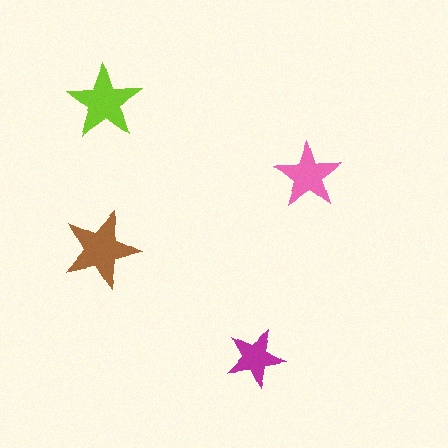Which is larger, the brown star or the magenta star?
The brown one.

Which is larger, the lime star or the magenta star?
The lime one.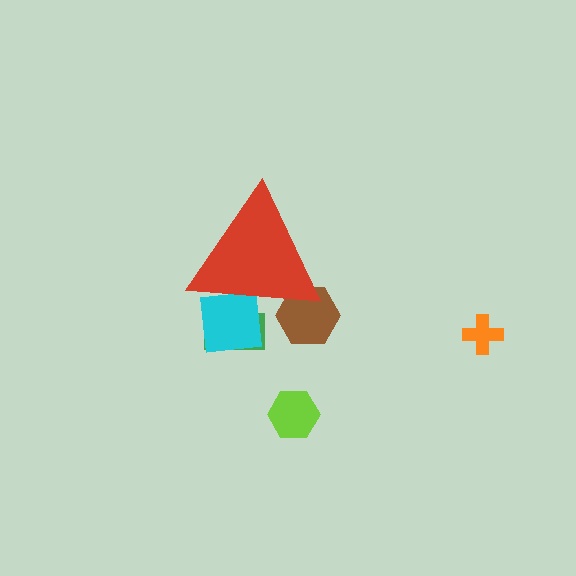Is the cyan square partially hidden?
Yes, the cyan square is partially hidden behind the red triangle.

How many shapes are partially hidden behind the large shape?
3 shapes are partially hidden.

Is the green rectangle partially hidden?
Yes, the green rectangle is partially hidden behind the red triangle.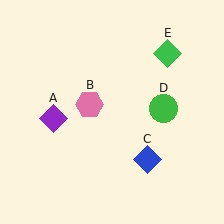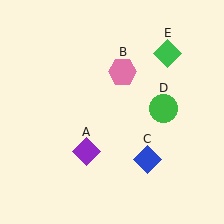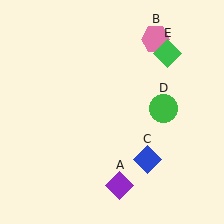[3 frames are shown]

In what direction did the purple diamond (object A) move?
The purple diamond (object A) moved down and to the right.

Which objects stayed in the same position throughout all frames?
Blue diamond (object C) and green circle (object D) and green diamond (object E) remained stationary.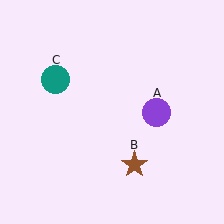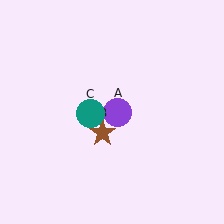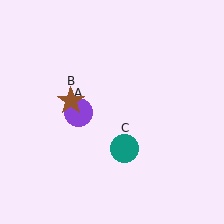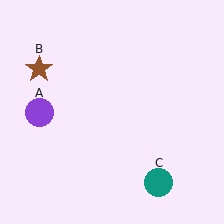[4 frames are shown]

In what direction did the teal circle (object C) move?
The teal circle (object C) moved down and to the right.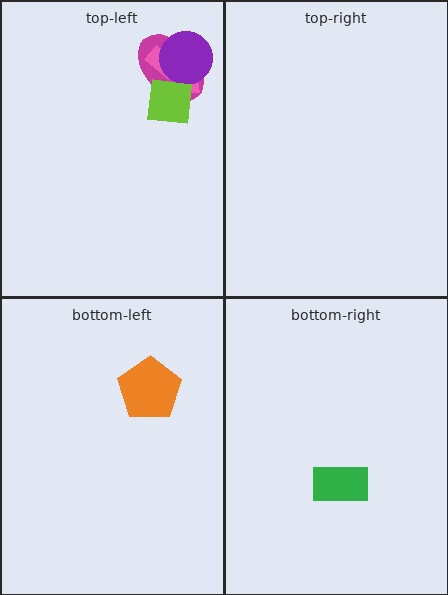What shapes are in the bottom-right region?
The green rectangle.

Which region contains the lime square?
The top-left region.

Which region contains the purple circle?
The top-left region.